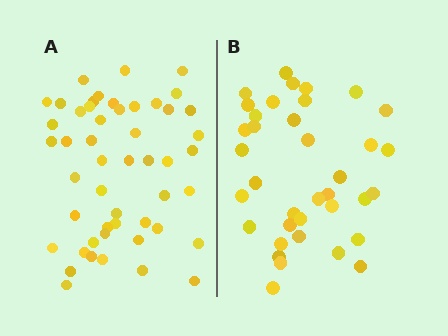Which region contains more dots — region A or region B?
Region A (the left region) has more dots.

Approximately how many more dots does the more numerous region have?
Region A has approximately 15 more dots than region B.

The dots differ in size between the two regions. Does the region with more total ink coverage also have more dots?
No. Region B has more total ink coverage because its dots are larger, but region A actually contains more individual dots. Total area can be misleading — the number of items is what matters here.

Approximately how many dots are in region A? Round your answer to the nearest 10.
About 50 dots.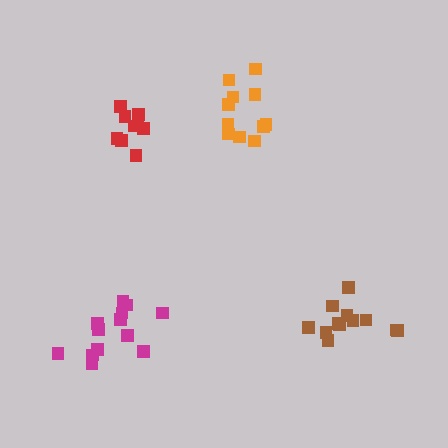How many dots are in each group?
Group 1: 12 dots, Group 2: 13 dots, Group 3: 12 dots, Group 4: 9 dots (46 total).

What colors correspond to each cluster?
The clusters are colored: brown, magenta, orange, red.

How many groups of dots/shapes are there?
There are 4 groups.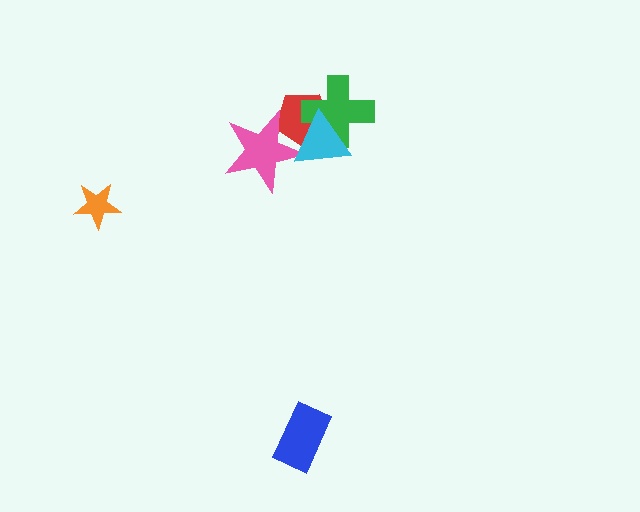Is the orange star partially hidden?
No, no other shape covers it.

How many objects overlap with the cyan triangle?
3 objects overlap with the cyan triangle.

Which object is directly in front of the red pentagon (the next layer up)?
The pink star is directly in front of the red pentagon.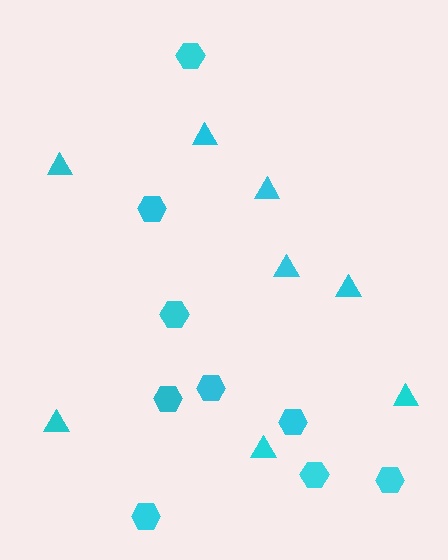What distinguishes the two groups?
There are 2 groups: one group of hexagons (9) and one group of triangles (8).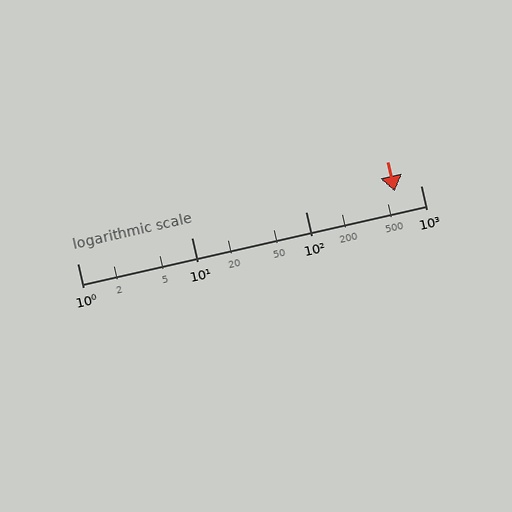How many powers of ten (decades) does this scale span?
The scale spans 3 decades, from 1 to 1000.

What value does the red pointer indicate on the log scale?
The pointer indicates approximately 600.